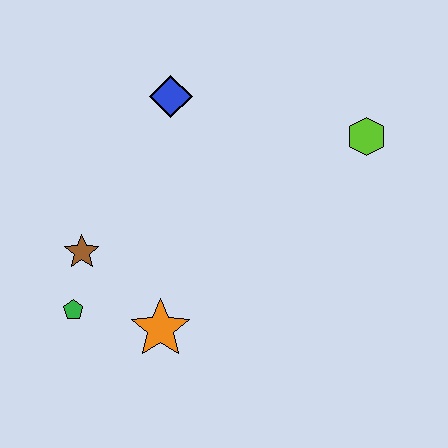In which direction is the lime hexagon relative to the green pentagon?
The lime hexagon is to the right of the green pentagon.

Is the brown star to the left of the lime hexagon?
Yes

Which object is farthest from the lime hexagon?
The green pentagon is farthest from the lime hexagon.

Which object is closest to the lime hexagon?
The blue diamond is closest to the lime hexagon.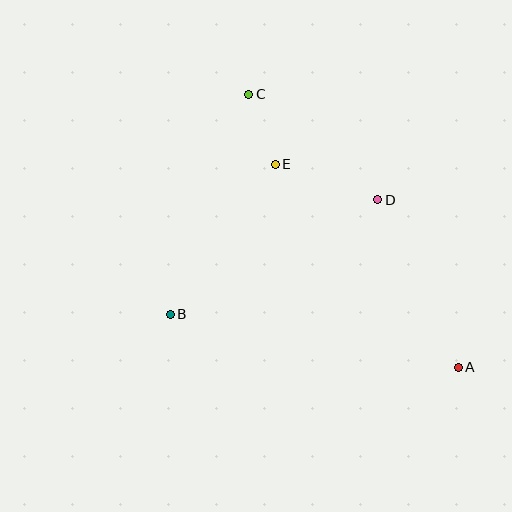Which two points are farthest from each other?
Points A and C are farthest from each other.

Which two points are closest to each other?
Points C and E are closest to each other.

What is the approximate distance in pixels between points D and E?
The distance between D and E is approximately 108 pixels.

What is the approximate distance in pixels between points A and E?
The distance between A and E is approximately 273 pixels.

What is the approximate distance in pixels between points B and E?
The distance between B and E is approximately 183 pixels.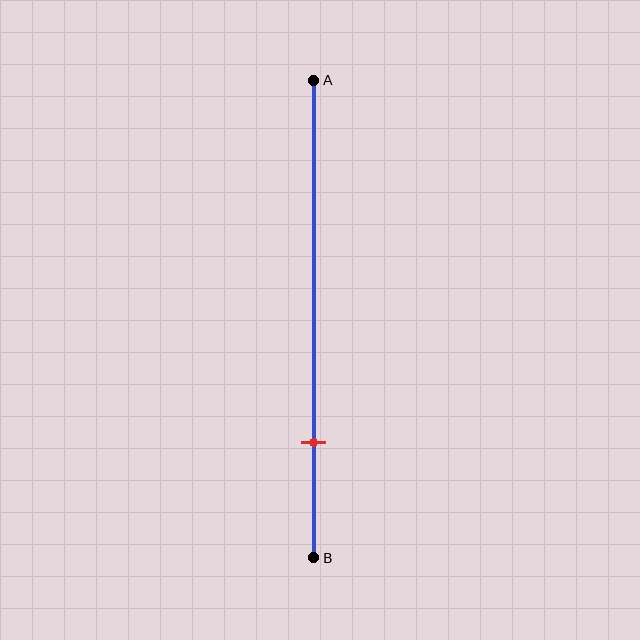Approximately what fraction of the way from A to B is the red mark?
The red mark is approximately 75% of the way from A to B.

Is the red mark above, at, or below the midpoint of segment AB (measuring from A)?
The red mark is below the midpoint of segment AB.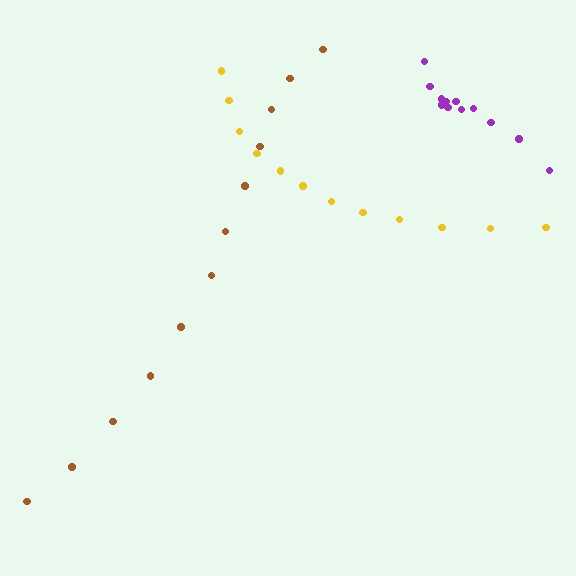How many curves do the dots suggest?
There are 3 distinct paths.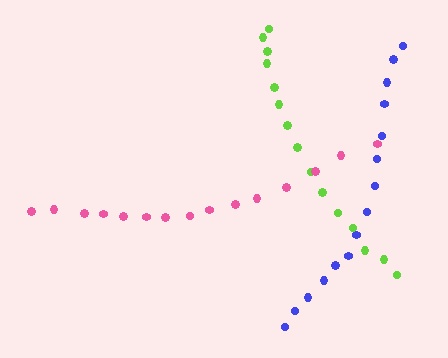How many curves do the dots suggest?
There are 3 distinct paths.